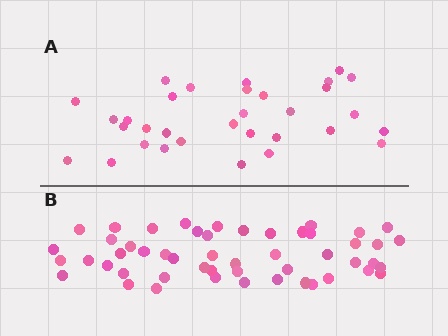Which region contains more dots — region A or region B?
Region B (the bottom region) has more dots.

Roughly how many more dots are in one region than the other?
Region B has approximately 20 more dots than region A.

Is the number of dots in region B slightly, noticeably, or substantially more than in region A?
Region B has substantially more. The ratio is roughly 1.6 to 1.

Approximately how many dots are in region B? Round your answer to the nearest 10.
About 50 dots. (The exact count is 51, which rounds to 50.)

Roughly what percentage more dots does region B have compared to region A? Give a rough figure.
About 60% more.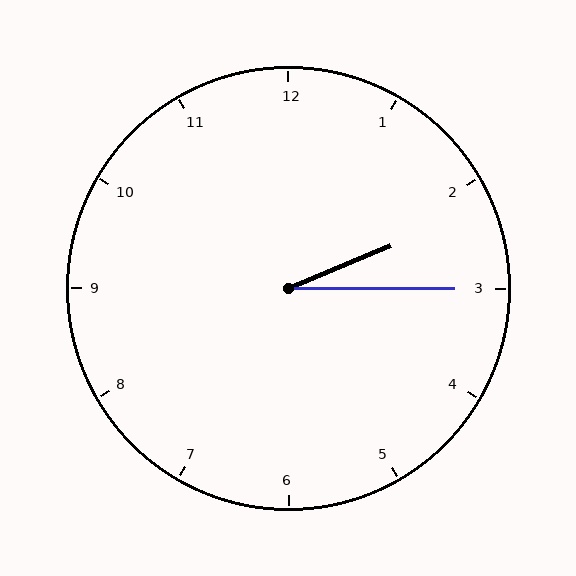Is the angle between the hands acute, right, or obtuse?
It is acute.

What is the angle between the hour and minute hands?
Approximately 22 degrees.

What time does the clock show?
2:15.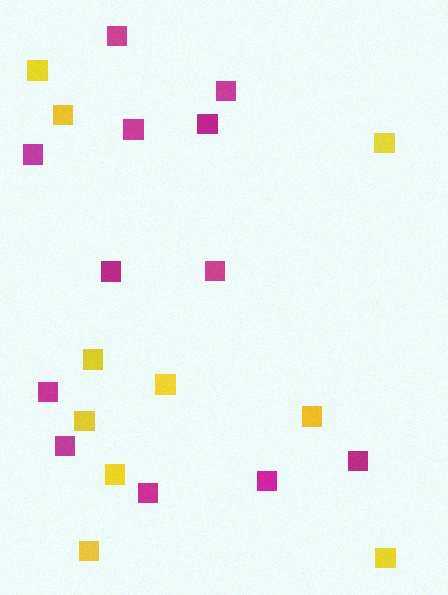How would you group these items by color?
There are 2 groups: one group of magenta squares (12) and one group of yellow squares (10).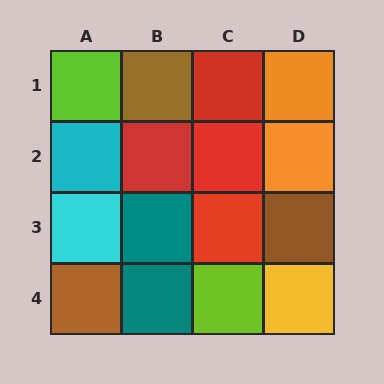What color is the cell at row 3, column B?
Teal.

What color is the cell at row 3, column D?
Brown.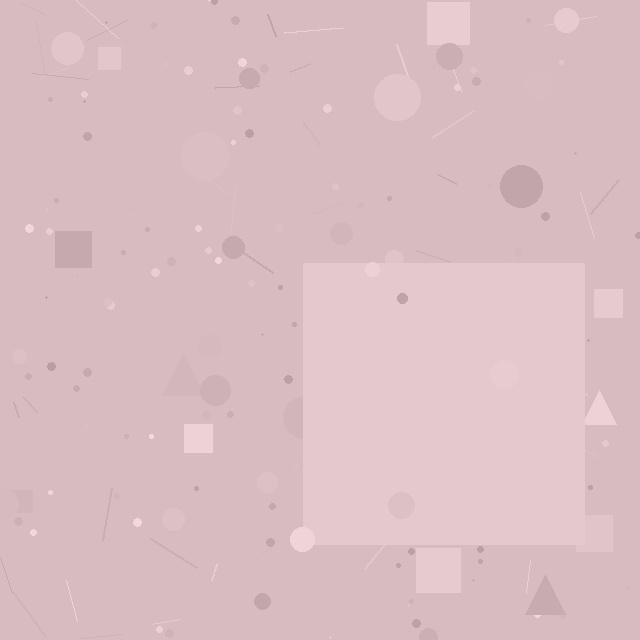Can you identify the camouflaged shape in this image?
The camouflaged shape is a square.